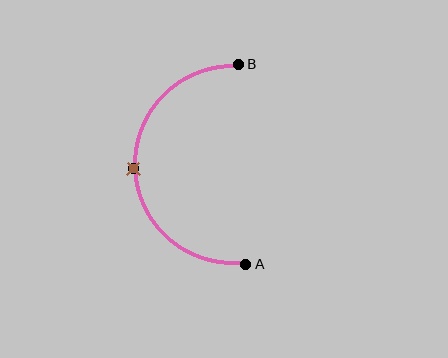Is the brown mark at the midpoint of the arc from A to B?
Yes. The brown mark lies on the arc at equal arc-length from both A and B — it is the arc midpoint.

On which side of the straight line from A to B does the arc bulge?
The arc bulges to the left of the straight line connecting A and B.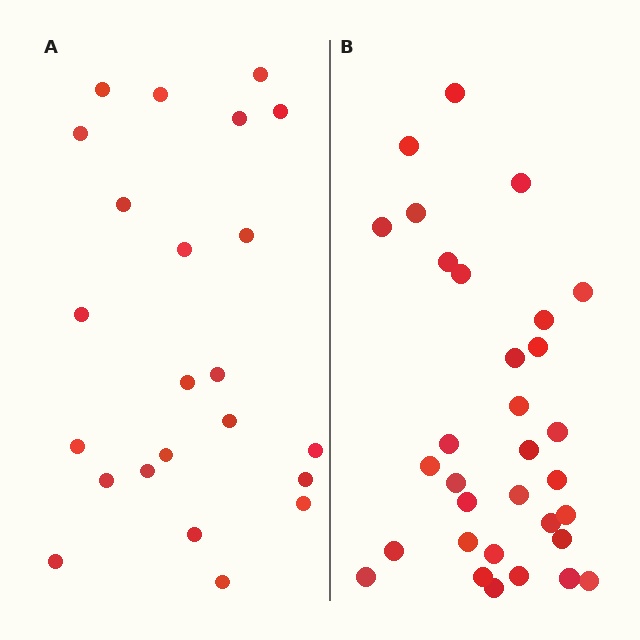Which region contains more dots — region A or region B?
Region B (the right region) has more dots.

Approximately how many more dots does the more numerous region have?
Region B has roughly 8 or so more dots than region A.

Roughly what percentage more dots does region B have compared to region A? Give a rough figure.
About 40% more.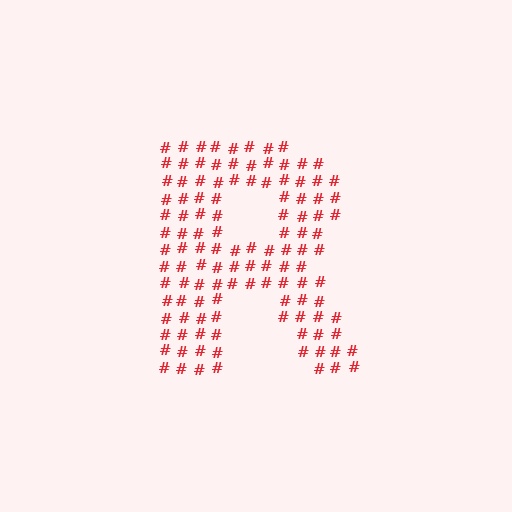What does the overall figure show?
The overall figure shows the letter R.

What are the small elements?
The small elements are hash symbols.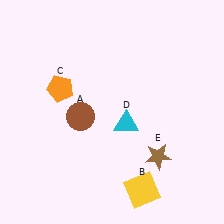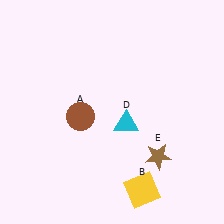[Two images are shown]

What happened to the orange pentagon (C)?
The orange pentagon (C) was removed in Image 2. It was in the top-left area of Image 1.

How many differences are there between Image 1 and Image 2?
There is 1 difference between the two images.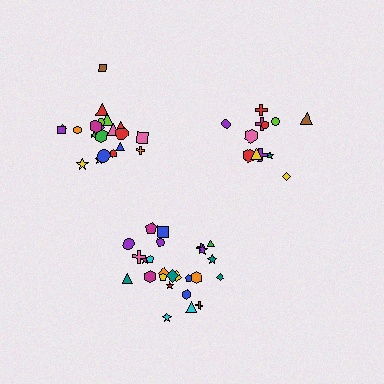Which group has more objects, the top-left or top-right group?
The top-left group.